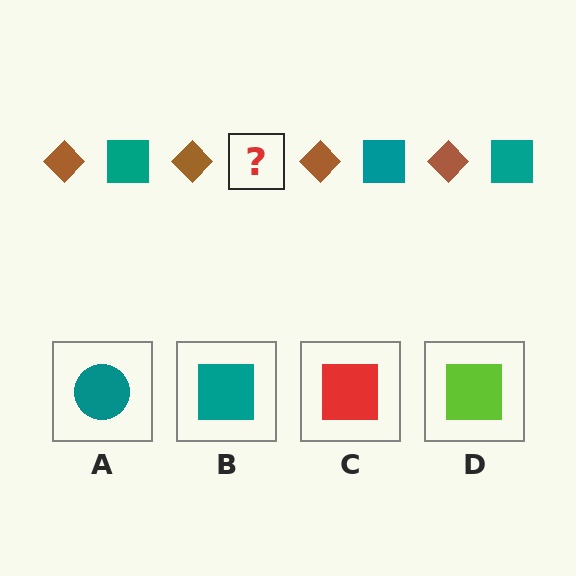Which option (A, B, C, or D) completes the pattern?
B.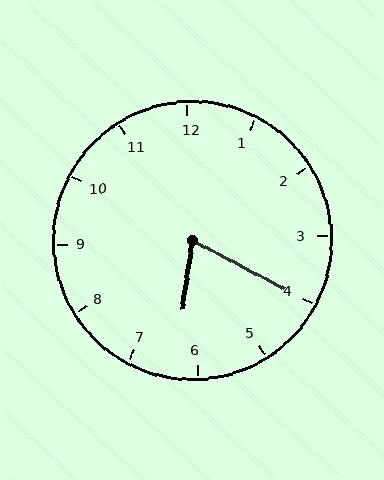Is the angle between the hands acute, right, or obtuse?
It is acute.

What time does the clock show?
6:20.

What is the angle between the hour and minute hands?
Approximately 70 degrees.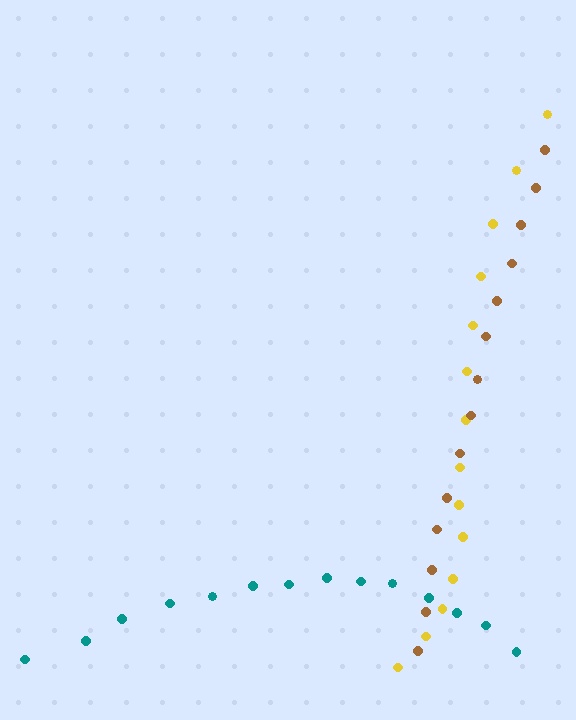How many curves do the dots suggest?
There are 3 distinct paths.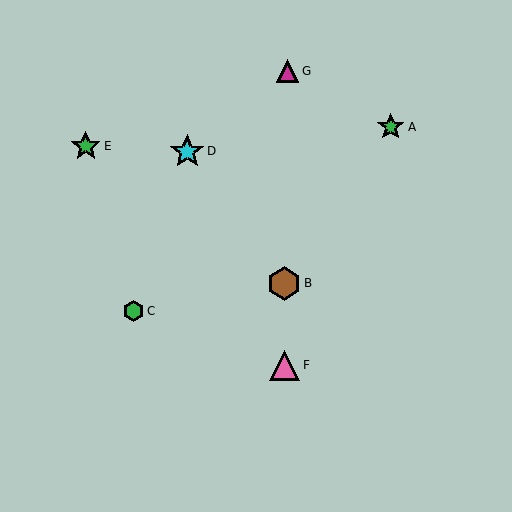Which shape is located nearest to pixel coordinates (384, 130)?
The green star (labeled A) at (391, 127) is nearest to that location.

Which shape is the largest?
The cyan star (labeled D) is the largest.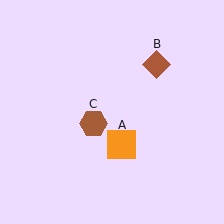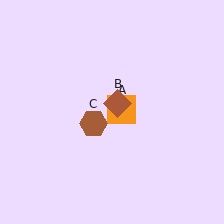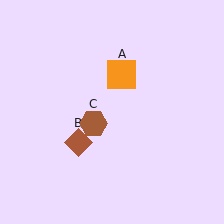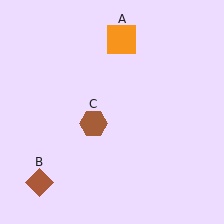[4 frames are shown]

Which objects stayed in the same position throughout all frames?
Brown hexagon (object C) remained stationary.